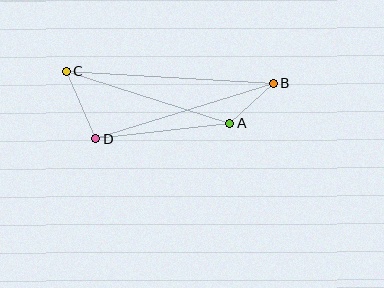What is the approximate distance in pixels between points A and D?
The distance between A and D is approximately 134 pixels.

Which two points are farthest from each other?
Points B and C are farthest from each other.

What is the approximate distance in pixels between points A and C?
The distance between A and C is approximately 171 pixels.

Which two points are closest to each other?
Points A and B are closest to each other.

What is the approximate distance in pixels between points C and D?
The distance between C and D is approximately 73 pixels.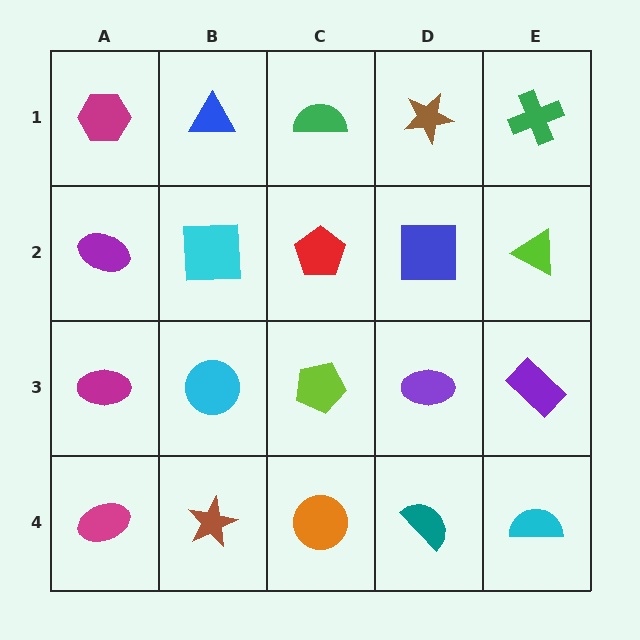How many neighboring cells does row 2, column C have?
4.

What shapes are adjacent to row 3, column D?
A blue square (row 2, column D), a teal semicircle (row 4, column D), a lime pentagon (row 3, column C), a purple rectangle (row 3, column E).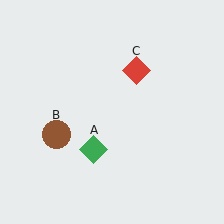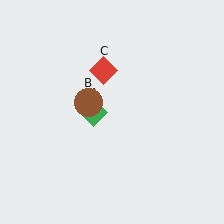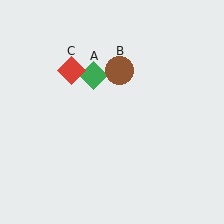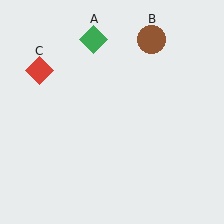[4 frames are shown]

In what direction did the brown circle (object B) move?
The brown circle (object B) moved up and to the right.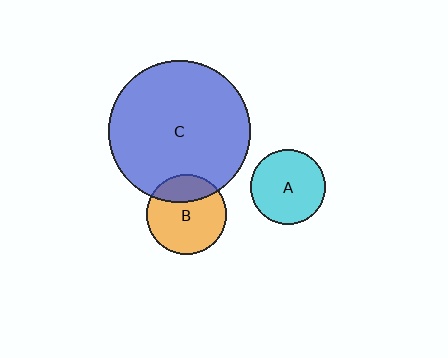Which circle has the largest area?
Circle C (blue).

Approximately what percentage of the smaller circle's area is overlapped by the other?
Approximately 25%.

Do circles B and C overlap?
Yes.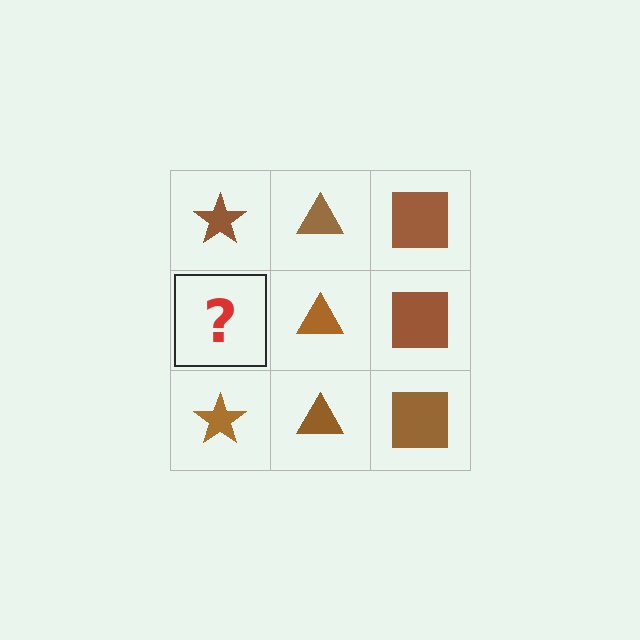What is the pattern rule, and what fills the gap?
The rule is that each column has a consistent shape. The gap should be filled with a brown star.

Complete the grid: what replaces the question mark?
The question mark should be replaced with a brown star.